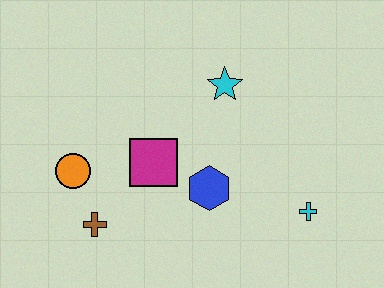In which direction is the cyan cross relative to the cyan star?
The cyan cross is below the cyan star.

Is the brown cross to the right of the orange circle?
Yes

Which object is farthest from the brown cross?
The cyan cross is farthest from the brown cross.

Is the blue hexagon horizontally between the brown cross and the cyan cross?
Yes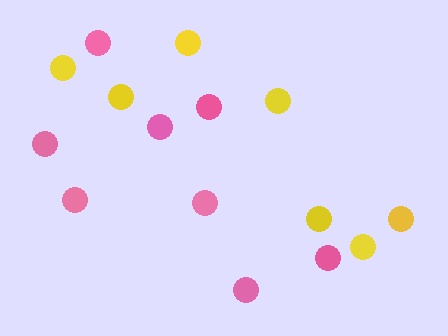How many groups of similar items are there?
There are 2 groups: one group of yellow circles (7) and one group of pink circles (8).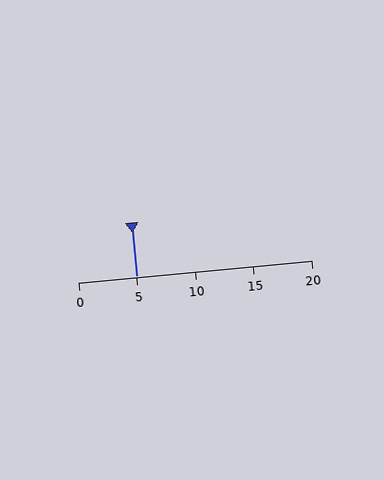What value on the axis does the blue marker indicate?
The marker indicates approximately 5.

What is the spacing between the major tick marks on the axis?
The major ticks are spaced 5 apart.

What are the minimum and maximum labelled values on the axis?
The axis runs from 0 to 20.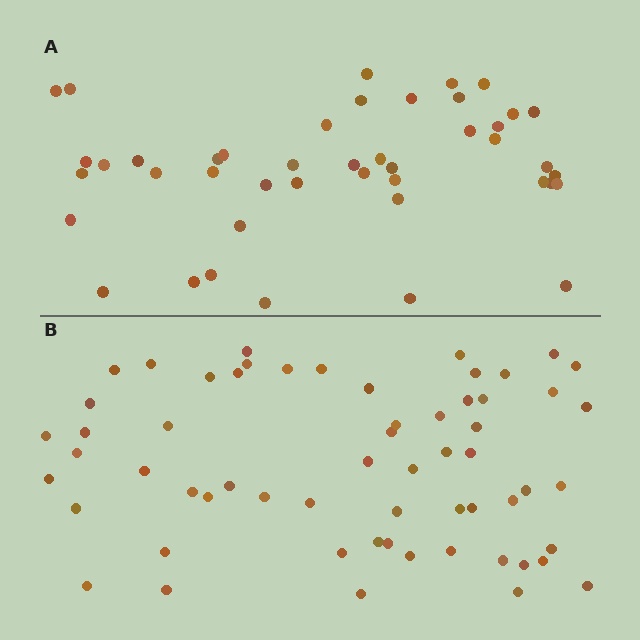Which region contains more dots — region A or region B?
Region B (the bottom region) has more dots.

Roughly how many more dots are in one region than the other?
Region B has approximately 15 more dots than region A.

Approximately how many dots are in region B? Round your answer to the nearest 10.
About 60 dots.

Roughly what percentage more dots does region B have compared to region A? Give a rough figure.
About 35% more.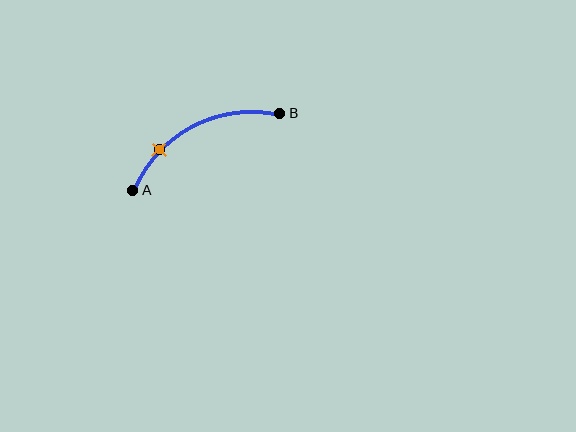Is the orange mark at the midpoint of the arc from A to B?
No. The orange mark lies on the arc but is closer to endpoint A. The arc midpoint would be at the point on the curve equidistant along the arc from both A and B.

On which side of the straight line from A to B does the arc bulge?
The arc bulges above the straight line connecting A and B.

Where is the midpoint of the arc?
The arc midpoint is the point on the curve farthest from the straight line joining A and B. It sits above that line.